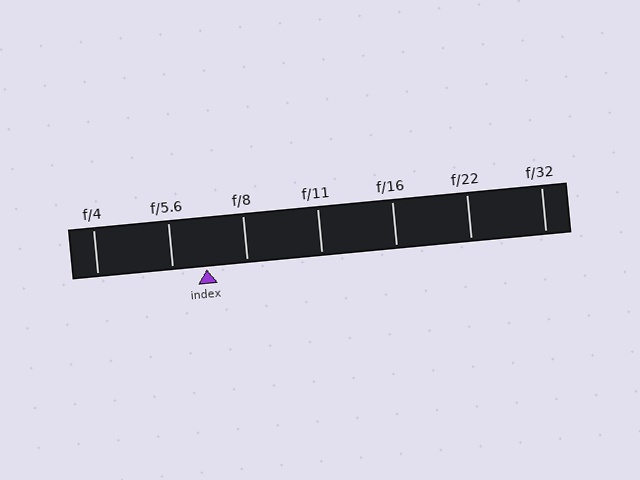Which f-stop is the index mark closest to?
The index mark is closest to f/5.6.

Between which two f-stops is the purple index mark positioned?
The index mark is between f/5.6 and f/8.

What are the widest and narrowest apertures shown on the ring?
The widest aperture shown is f/4 and the narrowest is f/32.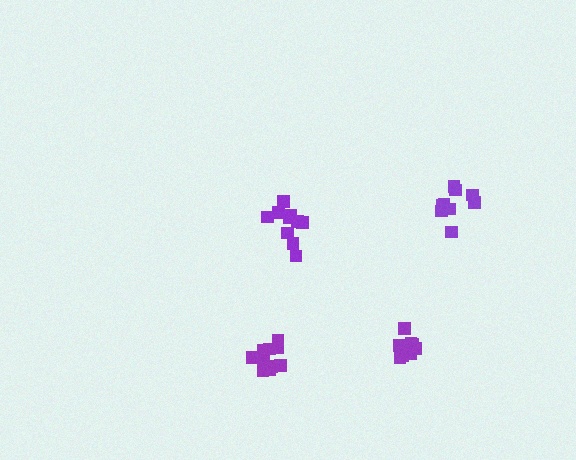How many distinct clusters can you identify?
There are 4 distinct clusters.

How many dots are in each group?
Group 1: 10 dots, Group 2: 9 dots, Group 3: 9 dots, Group 4: 10 dots (38 total).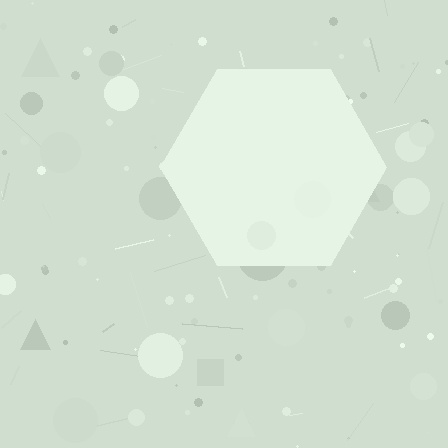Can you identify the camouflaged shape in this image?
The camouflaged shape is a hexagon.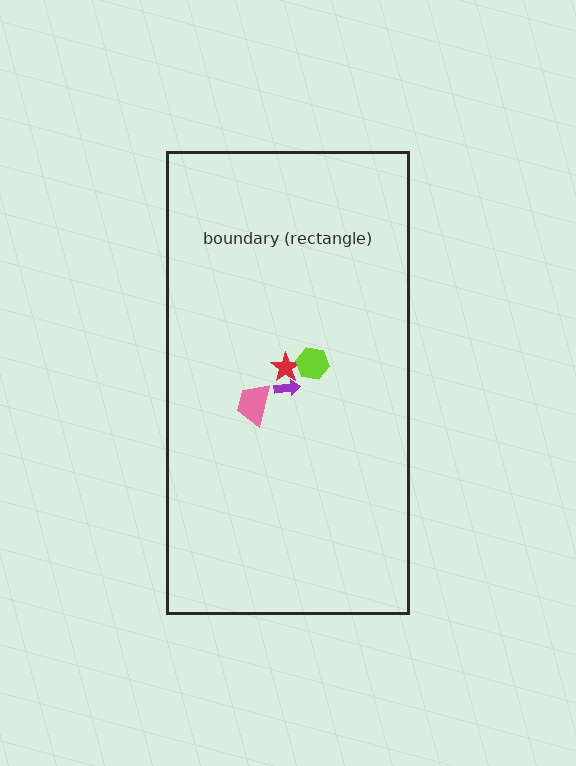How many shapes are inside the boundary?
4 inside, 0 outside.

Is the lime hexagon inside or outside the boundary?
Inside.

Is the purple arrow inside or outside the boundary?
Inside.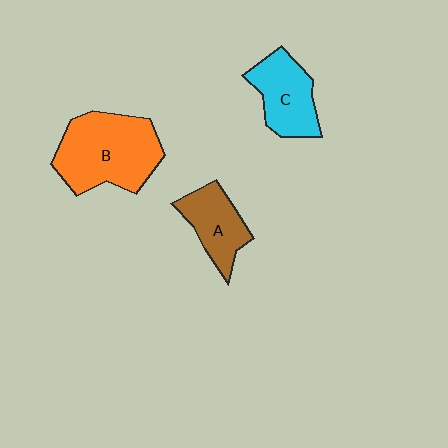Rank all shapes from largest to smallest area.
From largest to smallest: B (orange), C (cyan), A (brown).